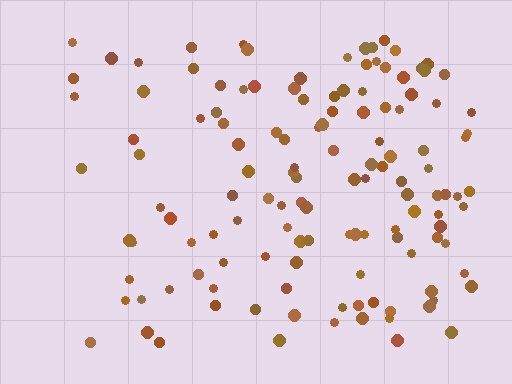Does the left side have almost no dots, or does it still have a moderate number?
Still a moderate number, just noticeably fewer than the right.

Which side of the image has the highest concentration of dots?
The right.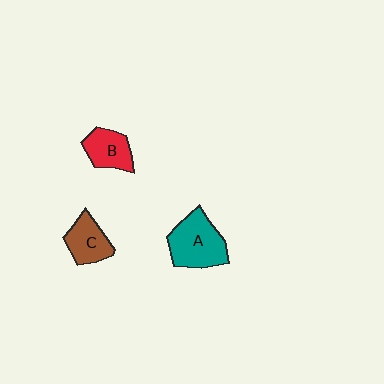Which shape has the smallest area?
Shape B (red).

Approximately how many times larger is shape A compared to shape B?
Approximately 1.6 times.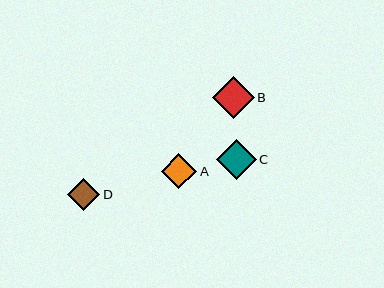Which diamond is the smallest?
Diamond D is the smallest with a size of approximately 33 pixels.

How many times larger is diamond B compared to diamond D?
Diamond B is approximately 1.3 times the size of diamond D.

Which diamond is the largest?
Diamond B is the largest with a size of approximately 42 pixels.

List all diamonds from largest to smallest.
From largest to smallest: B, C, A, D.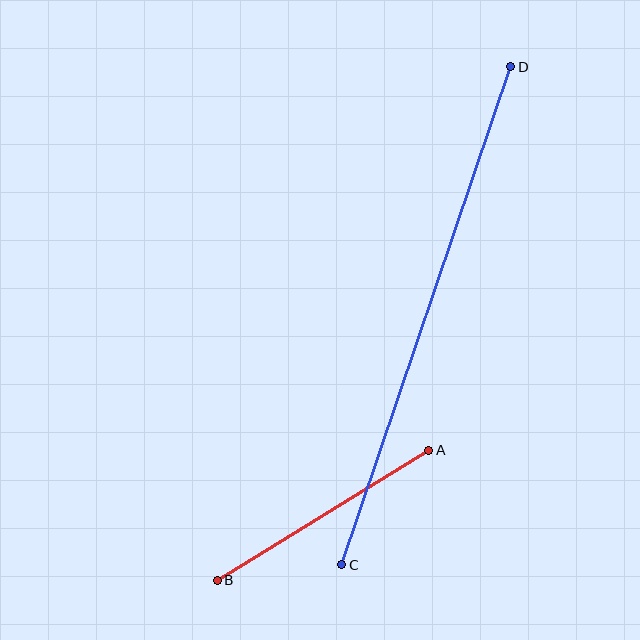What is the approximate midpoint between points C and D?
The midpoint is at approximately (426, 316) pixels.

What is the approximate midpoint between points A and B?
The midpoint is at approximately (323, 515) pixels.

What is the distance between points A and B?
The distance is approximately 248 pixels.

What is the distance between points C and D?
The distance is approximately 526 pixels.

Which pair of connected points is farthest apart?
Points C and D are farthest apart.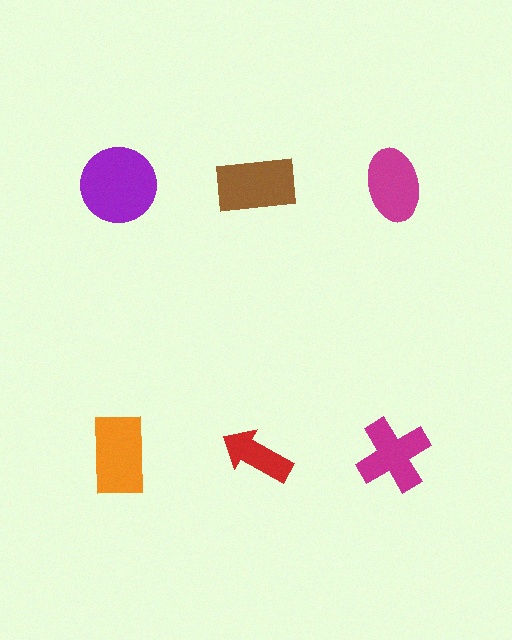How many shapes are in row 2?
3 shapes.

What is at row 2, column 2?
A red arrow.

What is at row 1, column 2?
A brown rectangle.